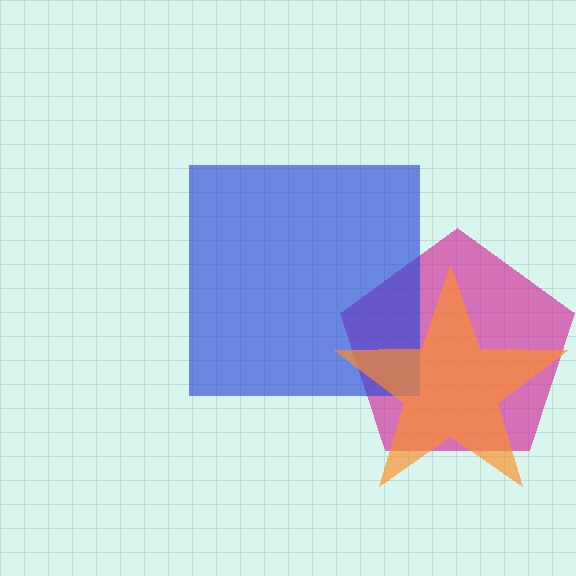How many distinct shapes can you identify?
There are 3 distinct shapes: a magenta pentagon, a blue square, an orange star.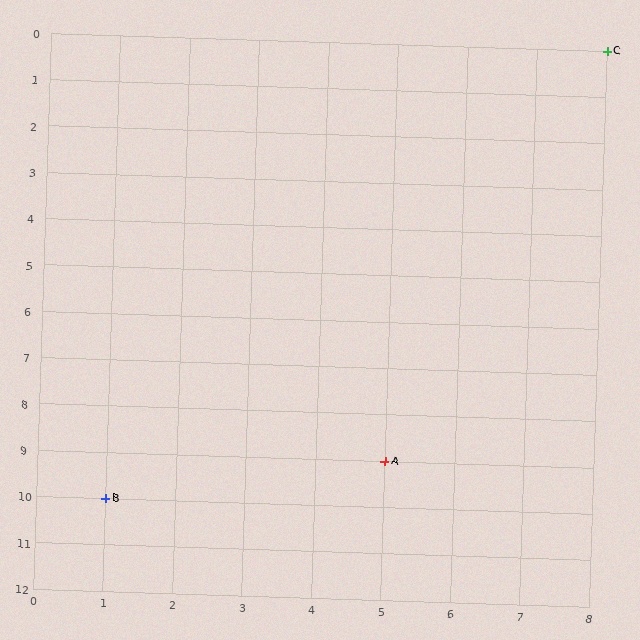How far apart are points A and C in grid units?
Points A and C are 3 columns and 9 rows apart (about 9.5 grid units diagonally).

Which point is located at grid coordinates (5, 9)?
Point A is at (5, 9).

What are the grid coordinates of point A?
Point A is at grid coordinates (5, 9).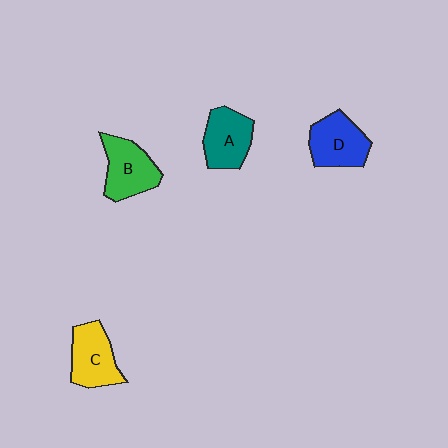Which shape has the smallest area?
Shape A (teal).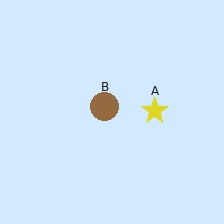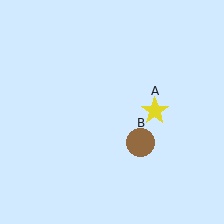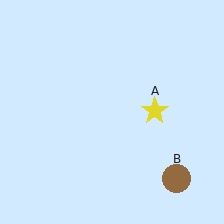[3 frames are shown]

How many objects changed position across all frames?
1 object changed position: brown circle (object B).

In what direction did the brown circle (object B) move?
The brown circle (object B) moved down and to the right.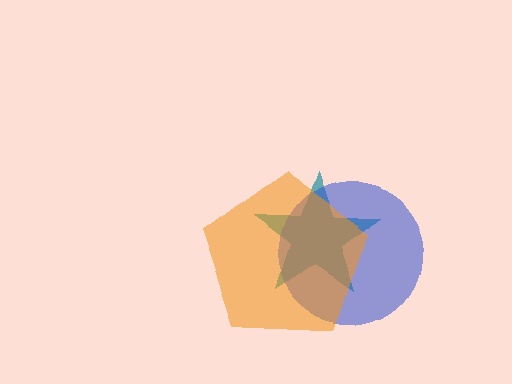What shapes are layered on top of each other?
The layered shapes are: a teal star, a blue circle, an orange pentagon.